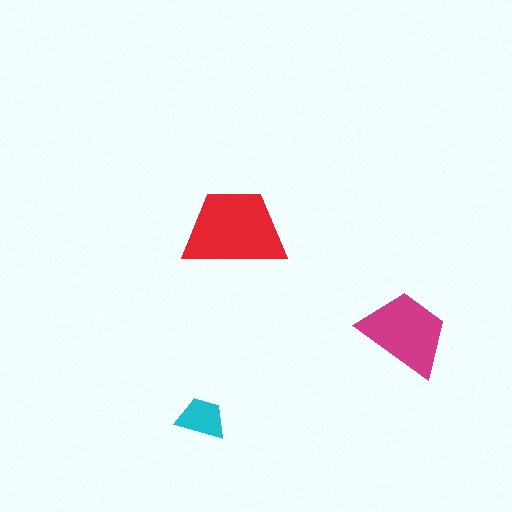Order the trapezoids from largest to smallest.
the red one, the magenta one, the cyan one.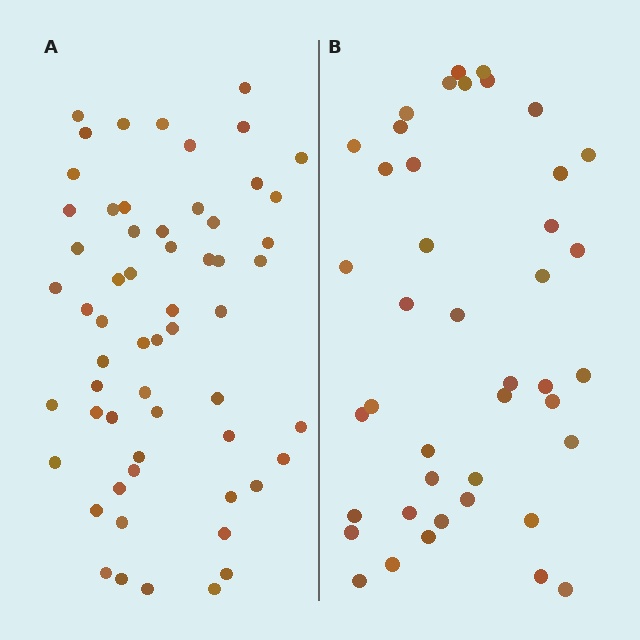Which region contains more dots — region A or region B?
Region A (the left region) has more dots.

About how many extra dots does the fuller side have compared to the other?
Region A has approximately 15 more dots than region B.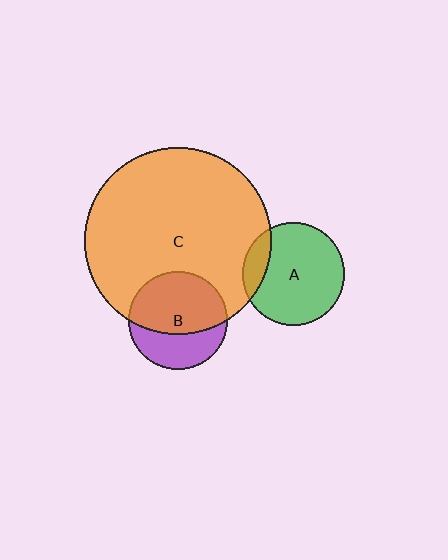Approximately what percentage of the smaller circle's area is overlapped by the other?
Approximately 15%.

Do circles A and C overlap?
Yes.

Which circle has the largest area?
Circle C (orange).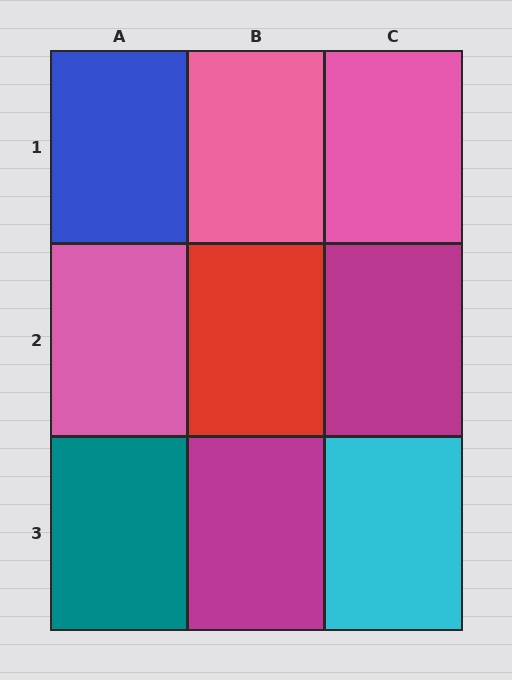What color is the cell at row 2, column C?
Magenta.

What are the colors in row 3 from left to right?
Teal, magenta, cyan.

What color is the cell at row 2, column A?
Pink.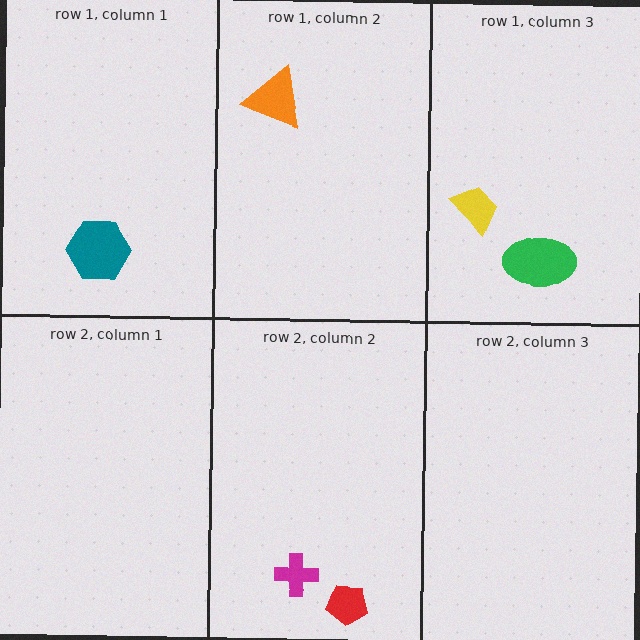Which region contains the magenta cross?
The row 2, column 2 region.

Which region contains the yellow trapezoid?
The row 1, column 3 region.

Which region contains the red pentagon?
The row 2, column 2 region.